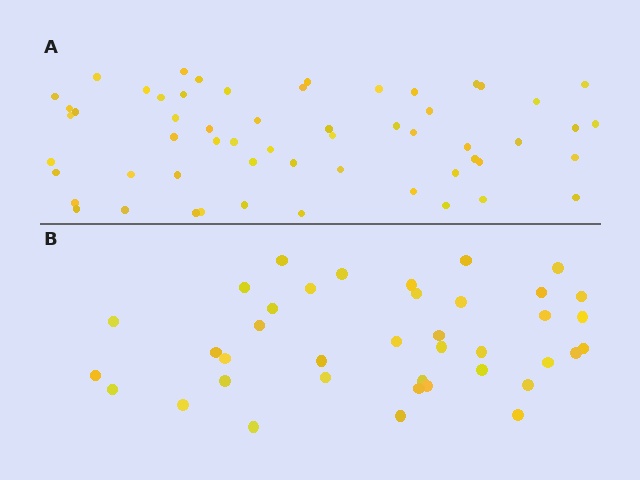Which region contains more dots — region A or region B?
Region A (the top region) has more dots.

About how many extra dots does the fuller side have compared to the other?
Region A has approximately 20 more dots than region B.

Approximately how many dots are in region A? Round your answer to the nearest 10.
About 60 dots. (The exact count is 57, which rounds to 60.)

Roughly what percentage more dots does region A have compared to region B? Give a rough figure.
About 45% more.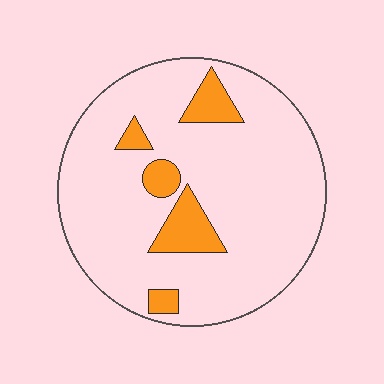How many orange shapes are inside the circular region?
5.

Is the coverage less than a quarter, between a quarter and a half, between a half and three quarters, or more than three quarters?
Less than a quarter.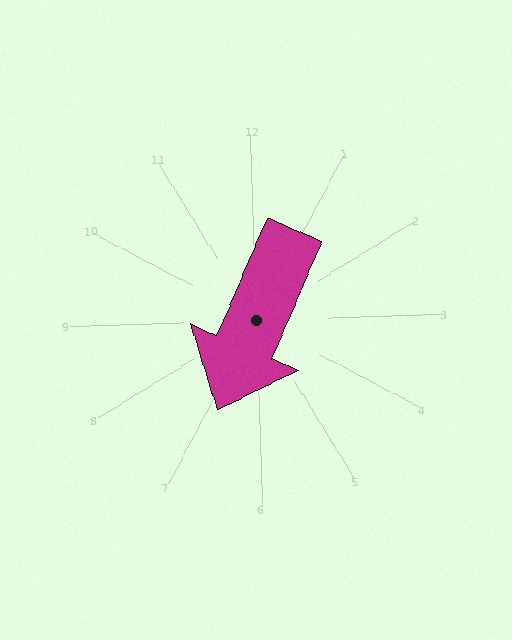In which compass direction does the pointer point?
Southwest.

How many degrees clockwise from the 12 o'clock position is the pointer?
Approximately 205 degrees.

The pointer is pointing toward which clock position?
Roughly 7 o'clock.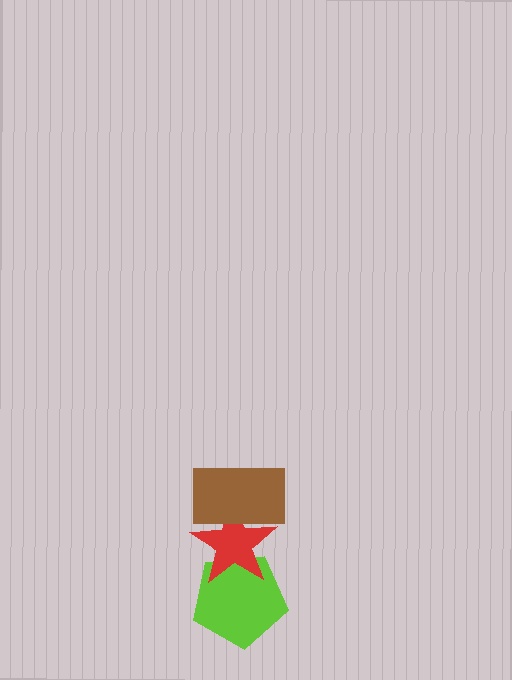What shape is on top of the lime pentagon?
The red star is on top of the lime pentagon.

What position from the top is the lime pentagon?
The lime pentagon is 3rd from the top.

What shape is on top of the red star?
The brown rectangle is on top of the red star.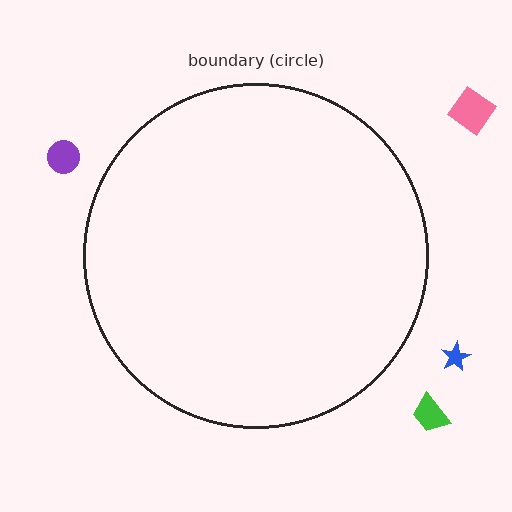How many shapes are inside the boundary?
0 inside, 4 outside.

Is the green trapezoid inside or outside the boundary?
Outside.